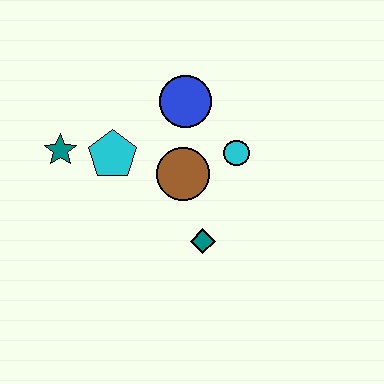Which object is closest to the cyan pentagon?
The teal star is closest to the cyan pentagon.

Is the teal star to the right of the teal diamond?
No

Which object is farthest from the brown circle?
The teal star is farthest from the brown circle.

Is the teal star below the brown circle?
No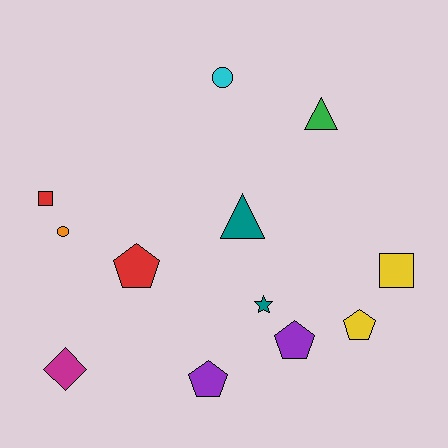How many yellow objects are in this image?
There are 2 yellow objects.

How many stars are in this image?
There is 1 star.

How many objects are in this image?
There are 12 objects.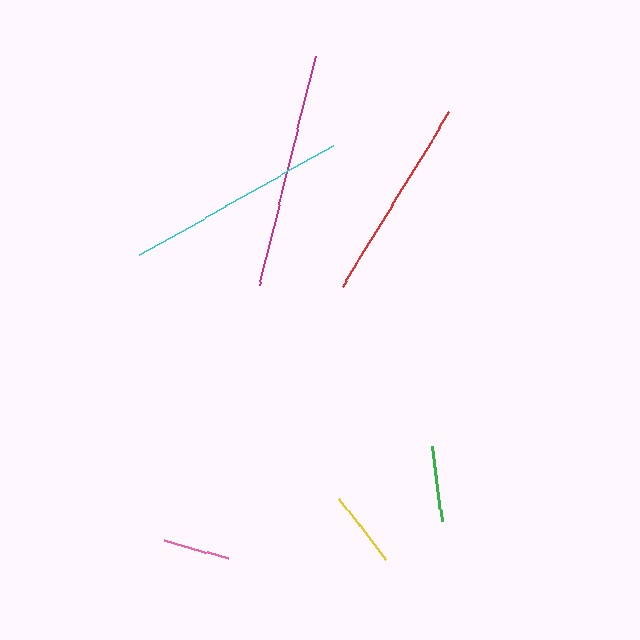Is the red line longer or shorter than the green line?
The red line is longer than the green line.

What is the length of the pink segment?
The pink segment is approximately 67 pixels long.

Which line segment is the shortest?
The pink line is the shortest at approximately 67 pixels.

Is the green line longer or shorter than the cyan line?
The cyan line is longer than the green line.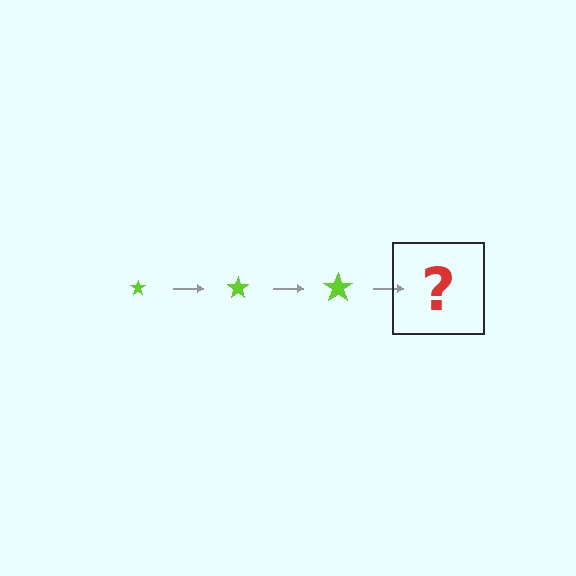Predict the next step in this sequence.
The next step is a lime star, larger than the previous one.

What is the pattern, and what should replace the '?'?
The pattern is that the star gets progressively larger each step. The '?' should be a lime star, larger than the previous one.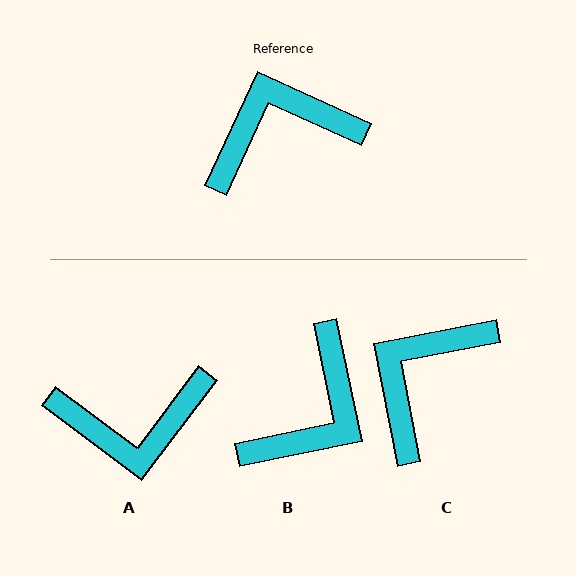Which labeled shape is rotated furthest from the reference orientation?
A, about 168 degrees away.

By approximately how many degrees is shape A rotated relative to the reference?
Approximately 168 degrees counter-clockwise.